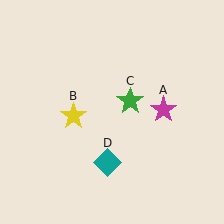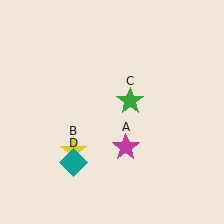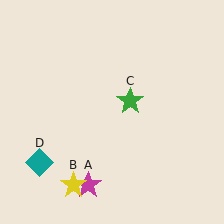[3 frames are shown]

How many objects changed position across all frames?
3 objects changed position: magenta star (object A), yellow star (object B), teal diamond (object D).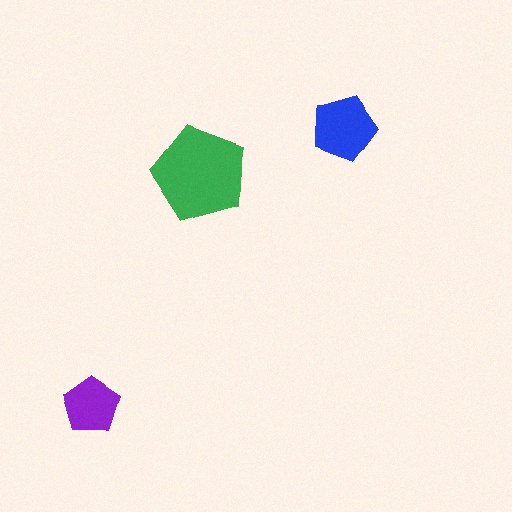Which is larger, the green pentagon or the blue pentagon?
The green one.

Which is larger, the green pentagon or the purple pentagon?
The green one.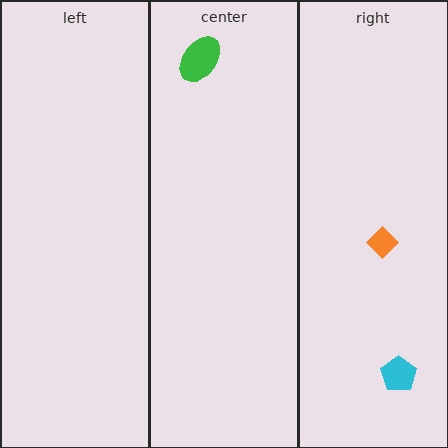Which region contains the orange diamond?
The right region.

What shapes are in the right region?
The orange diamond, the cyan pentagon.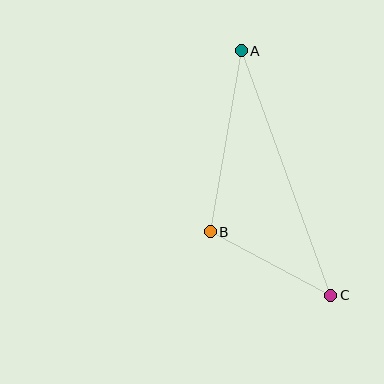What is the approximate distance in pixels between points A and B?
The distance between A and B is approximately 184 pixels.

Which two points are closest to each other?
Points B and C are closest to each other.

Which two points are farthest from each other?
Points A and C are farthest from each other.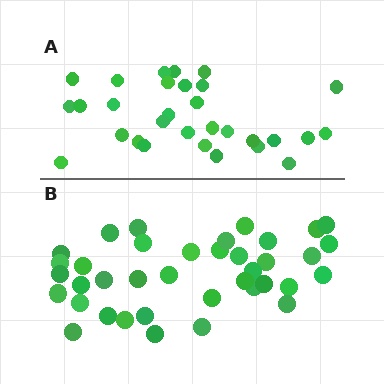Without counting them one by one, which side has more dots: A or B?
Region B (the bottom region) has more dots.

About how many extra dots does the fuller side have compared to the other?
Region B has roughly 8 or so more dots than region A.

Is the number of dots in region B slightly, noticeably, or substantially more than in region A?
Region B has noticeably more, but not dramatically so. The ratio is roughly 1.3 to 1.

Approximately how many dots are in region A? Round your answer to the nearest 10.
About 30 dots.